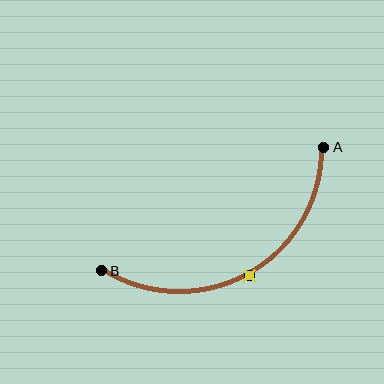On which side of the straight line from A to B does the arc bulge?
The arc bulges below the straight line connecting A and B.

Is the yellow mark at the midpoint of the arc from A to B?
Yes. The yellow mark lies on the arc at equal arc-length from both A and B — it is the arc midpoint.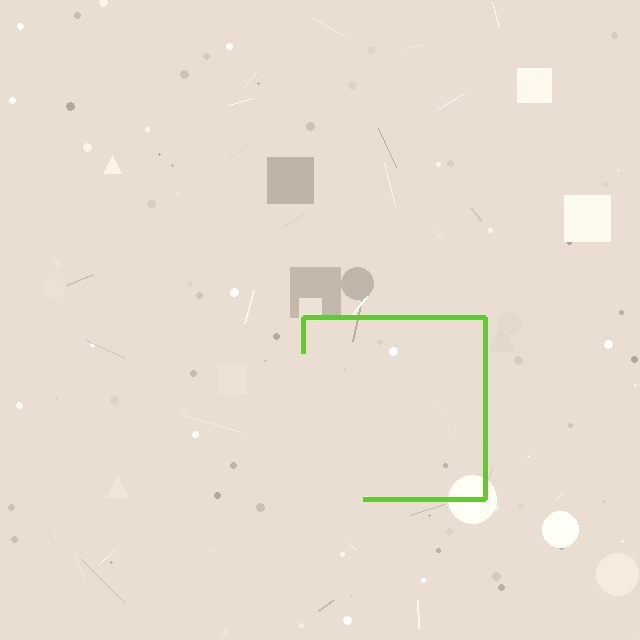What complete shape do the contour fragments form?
The contour fragments form a square.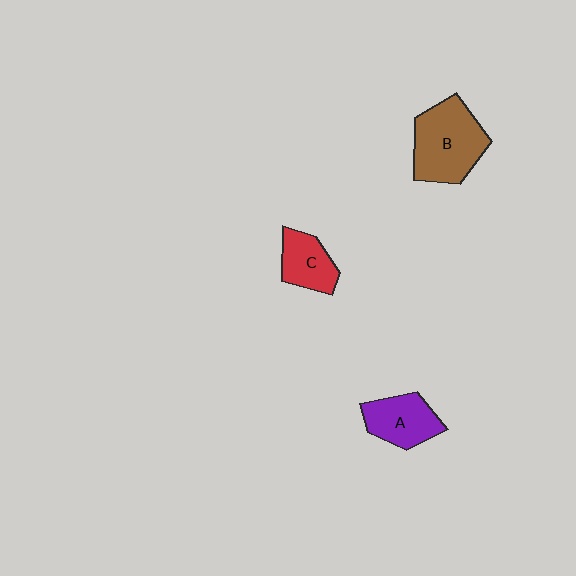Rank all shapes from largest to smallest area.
From largest to smallest: B (brown), A (purple), C (red).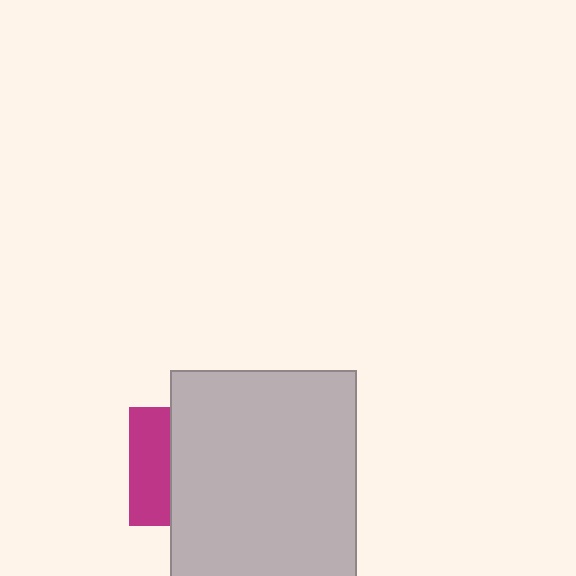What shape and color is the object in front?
The object in front is a light gray rectangle.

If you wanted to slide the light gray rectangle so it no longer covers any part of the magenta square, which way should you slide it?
Slide it right — that is the most direct way to separate the two shapes.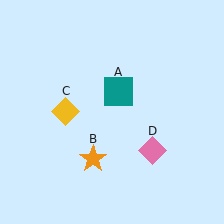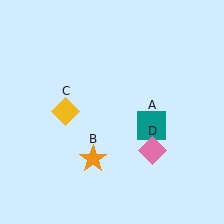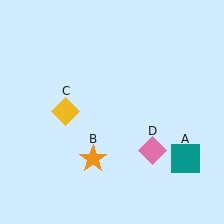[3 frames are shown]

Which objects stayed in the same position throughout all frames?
Orange star (object B) and yellow diamond (object C) and pink diamond (object D) remained stationary.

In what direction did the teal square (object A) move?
The teal square (object A) moved down and to the right.